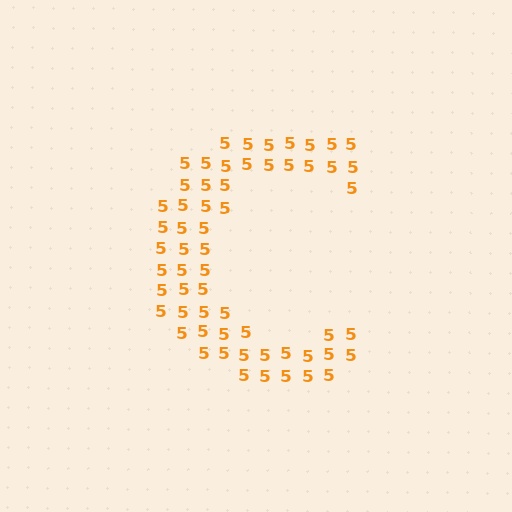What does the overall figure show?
The overall figure shows the letter C.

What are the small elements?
The small elements are digit 5's.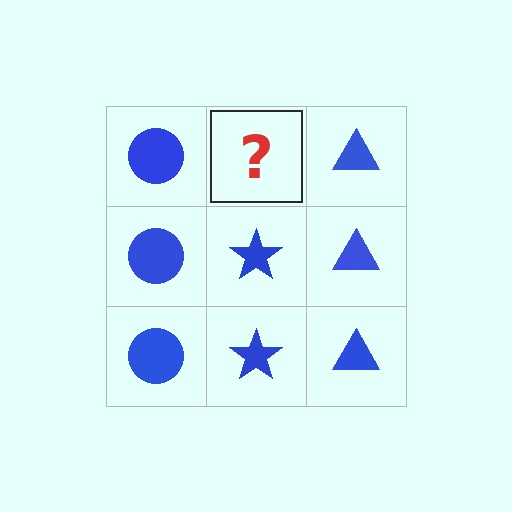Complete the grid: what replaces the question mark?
The question mark should be replaced with a blue star.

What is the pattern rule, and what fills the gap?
The rule is that each column has a consistent shape. The gap should be filled with a blue star.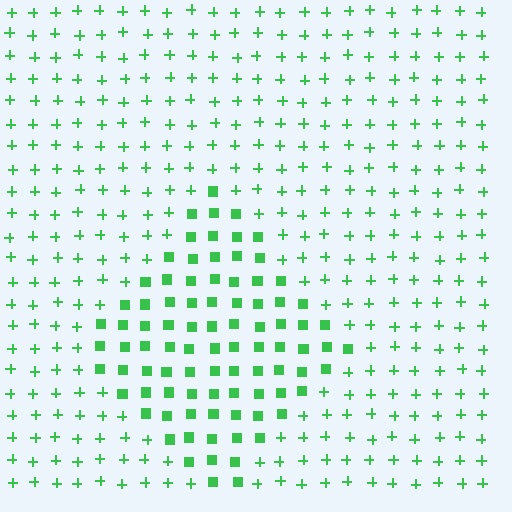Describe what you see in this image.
The image is filled with small green elements arranged in a uniform grid. A diamond-shaped region contains squares, while the surrounding area contains plus signs. The boundary is defined purely by the change in element shape.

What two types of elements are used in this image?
The image uses squares inside the diamond region and plus signs outside it.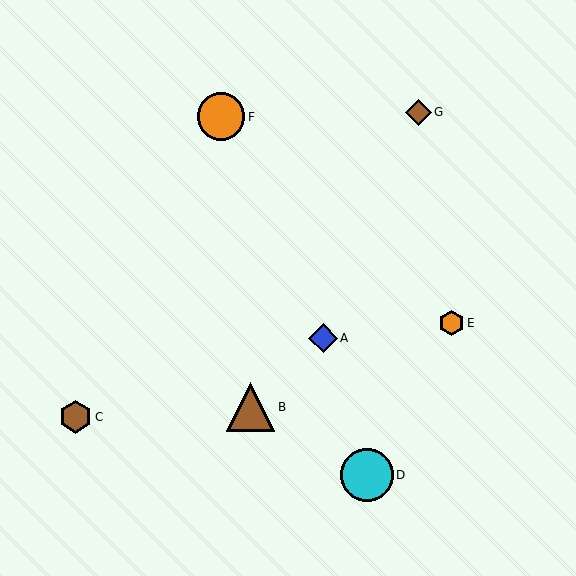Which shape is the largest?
The cyan circle (labeled D) is the largest.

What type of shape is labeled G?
Shape G is a brown diamond.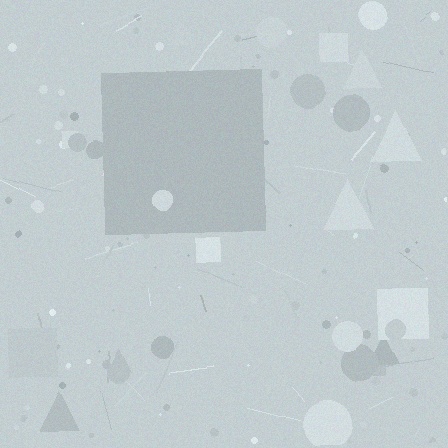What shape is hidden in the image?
A square is hidden in the image.